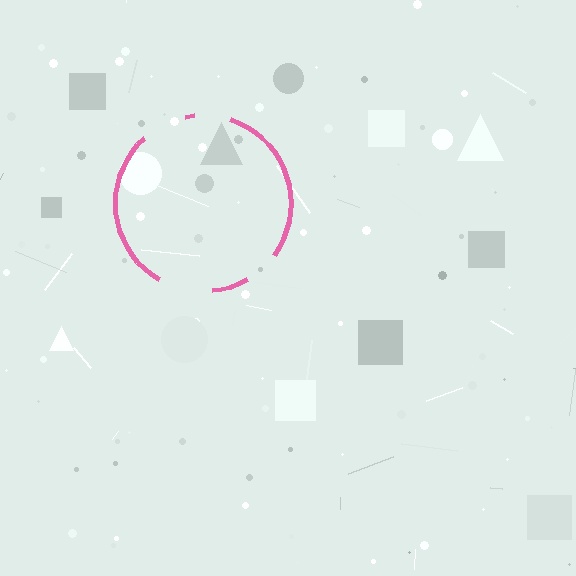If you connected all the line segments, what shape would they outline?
They would outline a circle.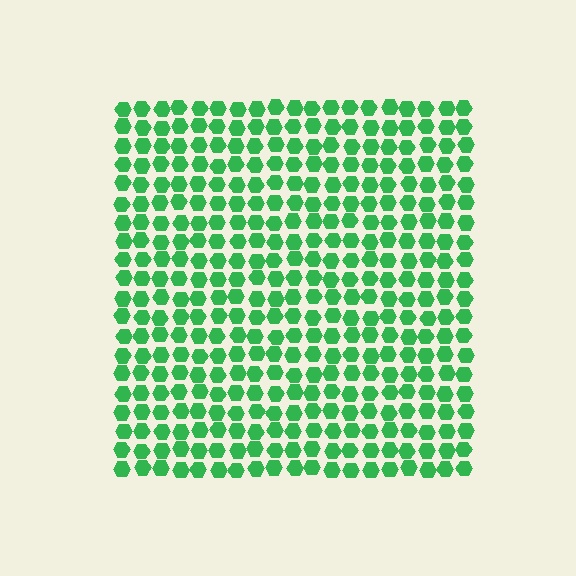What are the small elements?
The small elements are hexagons.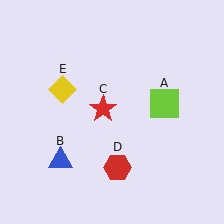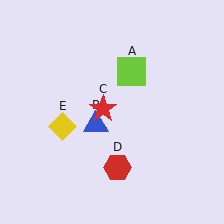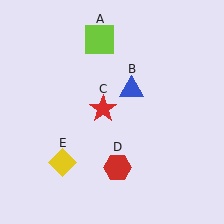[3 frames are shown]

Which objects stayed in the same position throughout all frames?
Red star (object C) and red hexagon (object D) remained stationary.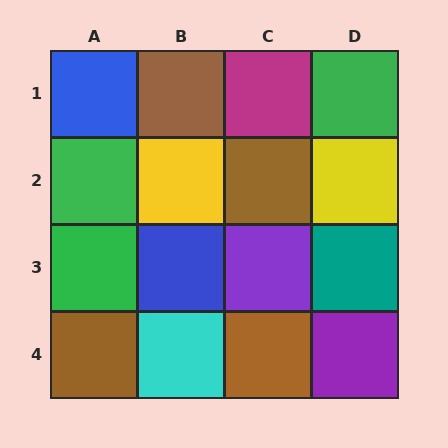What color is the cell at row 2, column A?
Green.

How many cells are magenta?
1 cell is magenta.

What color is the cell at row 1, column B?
Brown.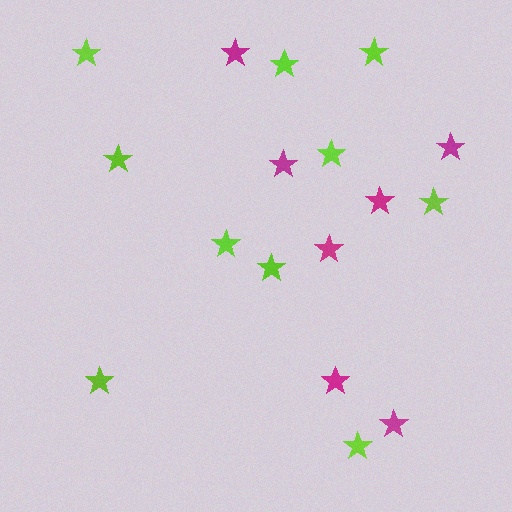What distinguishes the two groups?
There are 2 groups: one group of lime stars (10) and one group of magenta stars (7).